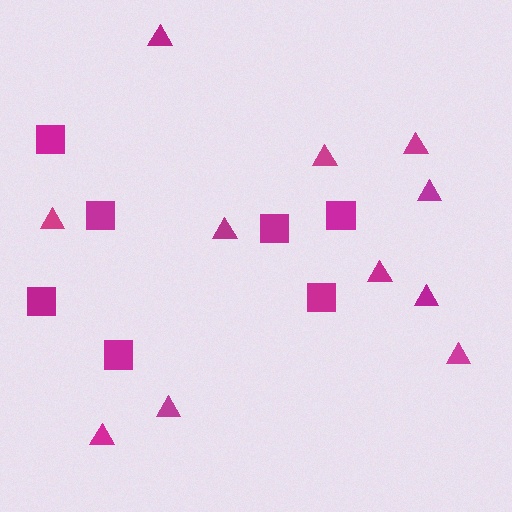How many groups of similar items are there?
There are 2 groups: one group of triangles (11) and one group of squares (7).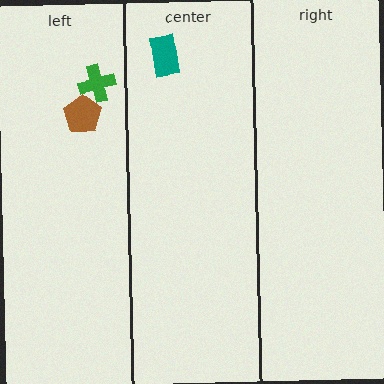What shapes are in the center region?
The teal rectangle.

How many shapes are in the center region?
1.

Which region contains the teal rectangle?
The center region.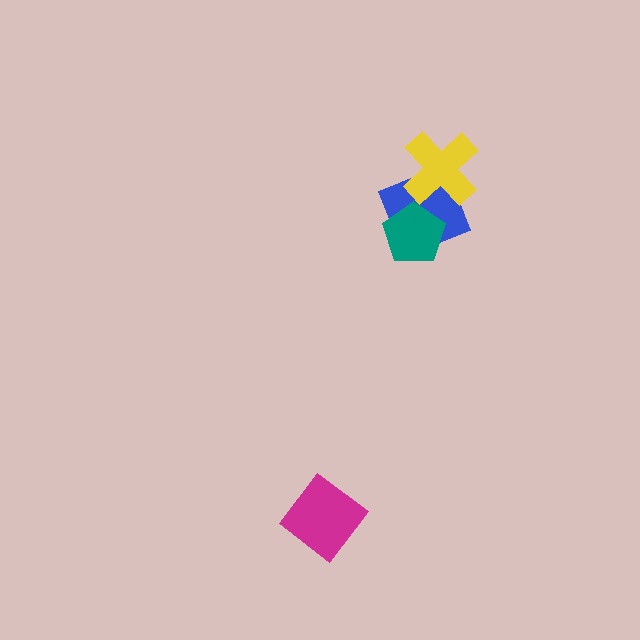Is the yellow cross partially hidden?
No, no other shape covers it.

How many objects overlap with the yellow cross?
1 object overlaps with the yellow cross.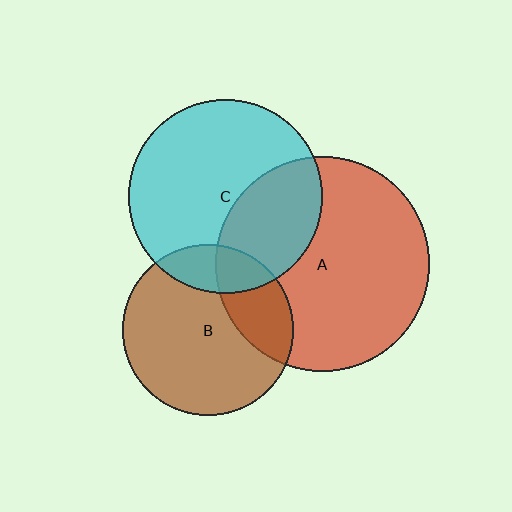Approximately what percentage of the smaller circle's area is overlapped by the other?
Approximately 25%.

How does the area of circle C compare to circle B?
Approximately 1.3 times.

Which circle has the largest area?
Circle A (red).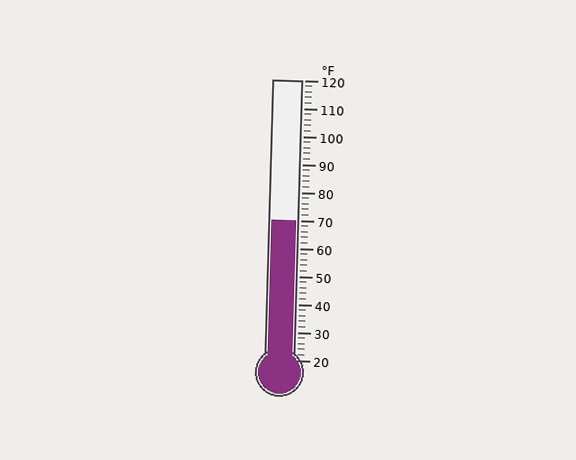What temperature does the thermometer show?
The thermometer shows approximately 70°F.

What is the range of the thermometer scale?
The thermometer scale ranges from 20°F to 120°F.